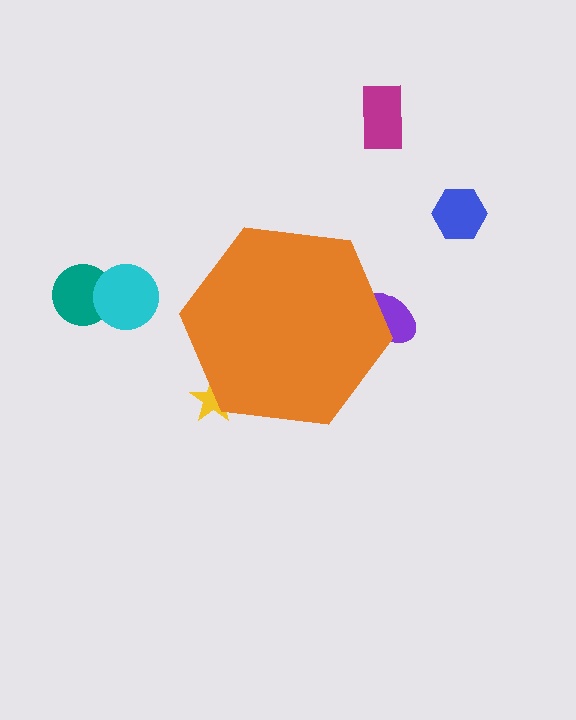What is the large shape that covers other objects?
An orange hexagon.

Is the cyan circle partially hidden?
No, the cyan circle is fully visible.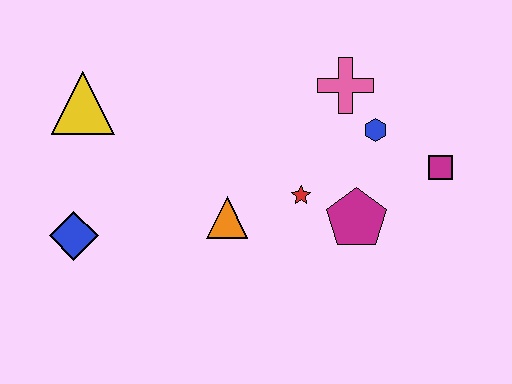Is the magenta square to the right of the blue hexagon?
Yes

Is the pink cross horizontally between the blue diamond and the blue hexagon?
Yes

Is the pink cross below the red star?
No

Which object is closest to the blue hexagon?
The pink cross is closest to the blue hexagon.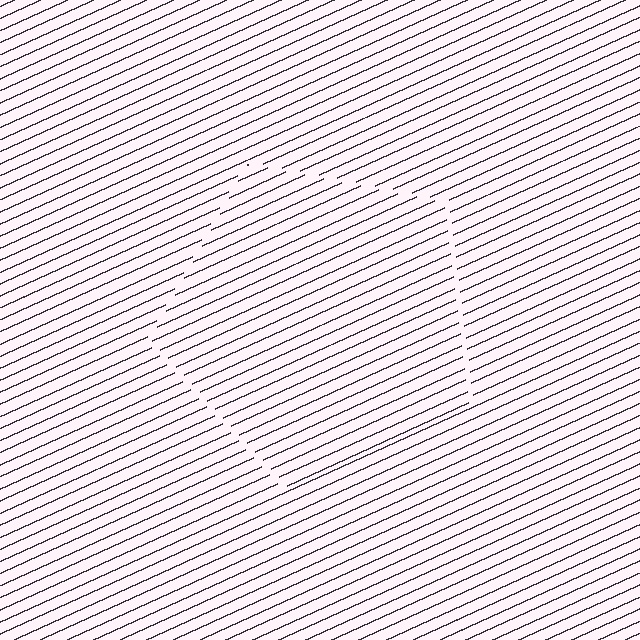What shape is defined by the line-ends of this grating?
An illusory pentagon. The interior of the shape contains the same grating, shifted by half a period — the contour is defined by the phase discontinuity where line-ends from the inner and outer gratings abut.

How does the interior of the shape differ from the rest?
The interior of the shape contains the same grating, shifted by half a period — the contour is defined by the phase discontinuity where line-ends from the inner and outer gratings abut.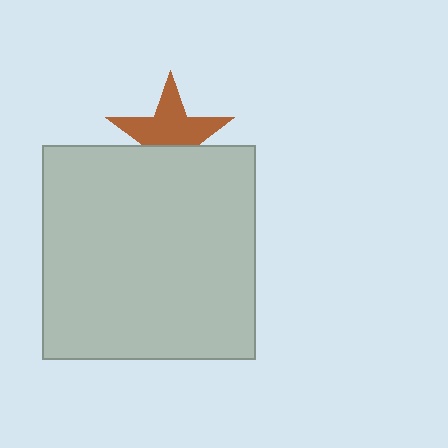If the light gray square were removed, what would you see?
You would see the complete brown star.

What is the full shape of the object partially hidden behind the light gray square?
The partially hidden object is a brown star.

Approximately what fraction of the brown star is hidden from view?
Roughly 38% of the brown star is hidden behind the light gray square.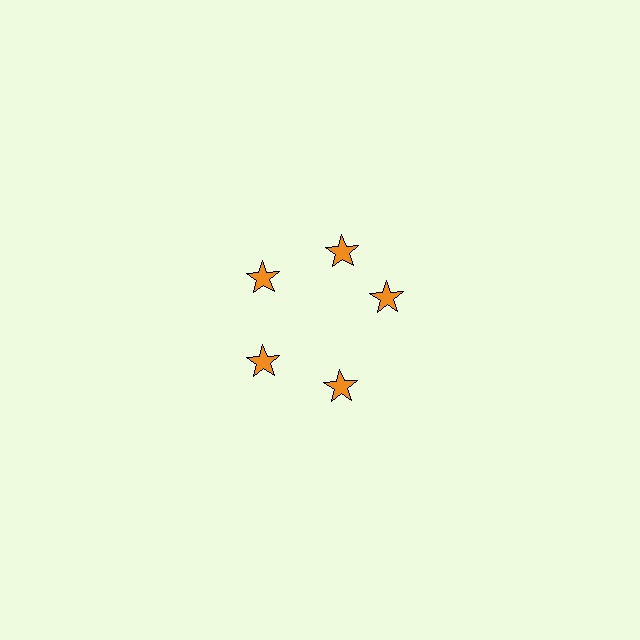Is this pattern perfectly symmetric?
No. The 5 orange stars are arranged in a ring, but one element near the 3 o'clock position is rotated out of alignment along the ring, breaking the 5-fold rotational symmetry.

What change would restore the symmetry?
The symmetry would be restored by rotating it back into even spacing with its neighbors so that all 5 stars sit at equal angles and equal distance from the center.